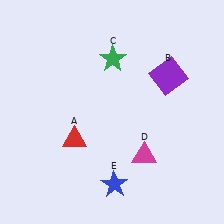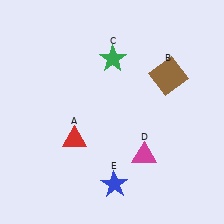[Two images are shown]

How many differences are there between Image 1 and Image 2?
There is 1 difference between the two images.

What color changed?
The square (B) changed from purple in Image 1 to brown in Image 2.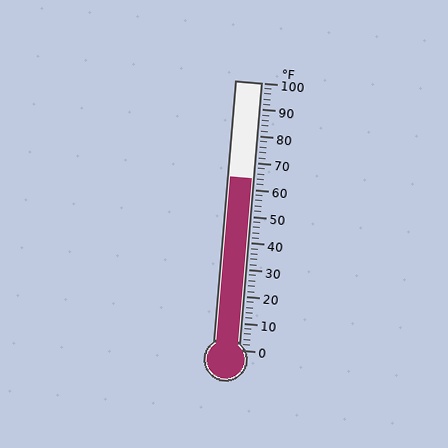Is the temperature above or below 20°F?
The temperature is above 20°F.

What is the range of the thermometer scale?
The thermometer scale ranges from 0°F to 100°F.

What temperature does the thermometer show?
The thermometer shows approximately 64°F.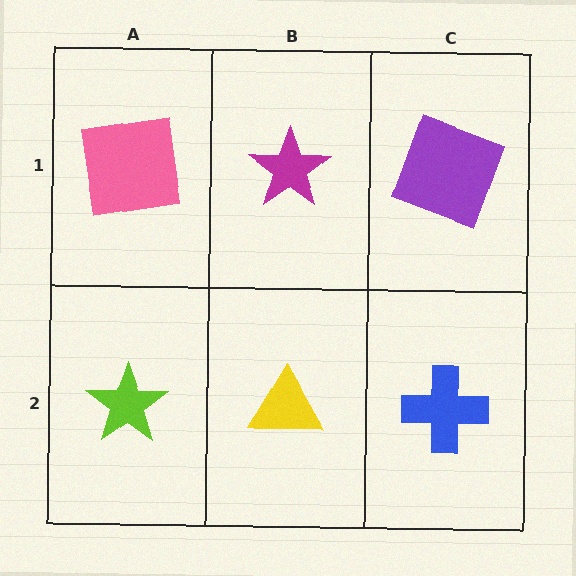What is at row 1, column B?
A magenta star.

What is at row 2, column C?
A blue cross.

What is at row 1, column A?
A pink square.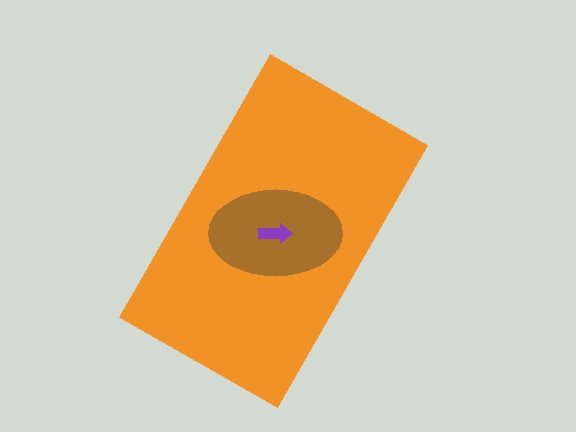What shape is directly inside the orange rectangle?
The brown ellipse.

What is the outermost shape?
The orange rectangle.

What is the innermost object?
The purple arrow.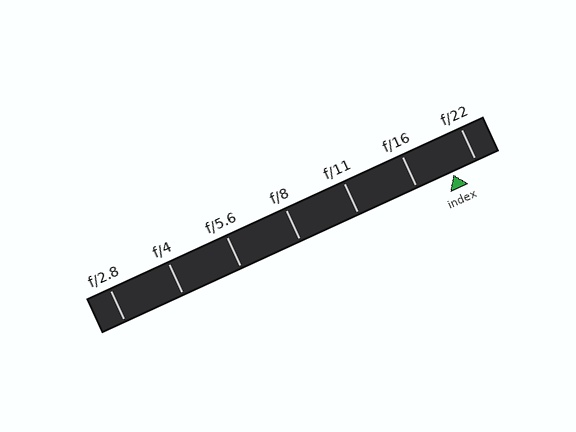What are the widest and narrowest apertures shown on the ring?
The widest aperture shown is f/2.8 and the narrowest is f/22.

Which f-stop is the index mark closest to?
The index mark is closest to f/22.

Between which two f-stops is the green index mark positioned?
The index mark is between f/16 and f/22.